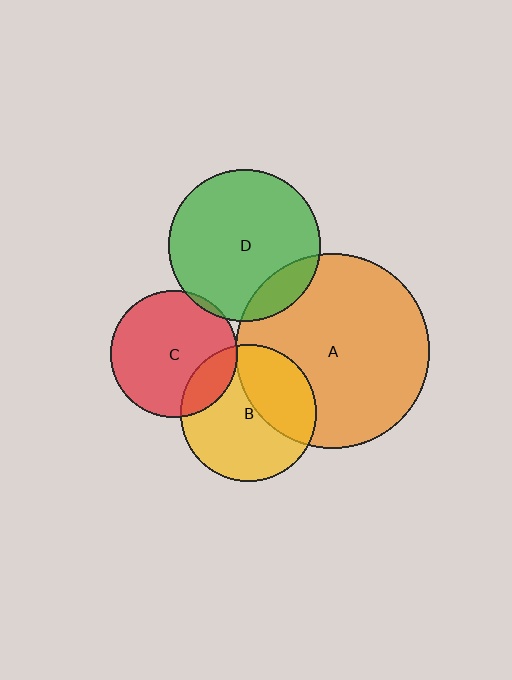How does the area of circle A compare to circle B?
Approximately 2.0 times.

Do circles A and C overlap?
Yes.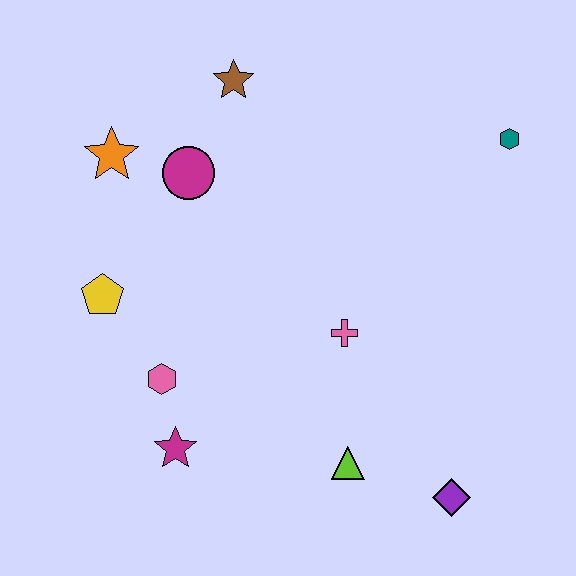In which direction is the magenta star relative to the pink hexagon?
The magenta star is below the pink hexagon.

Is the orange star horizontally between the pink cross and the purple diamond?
No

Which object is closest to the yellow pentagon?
The pink hexagon is closest to the yellow pentagon.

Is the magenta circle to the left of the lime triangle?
Yes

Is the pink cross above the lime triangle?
Yes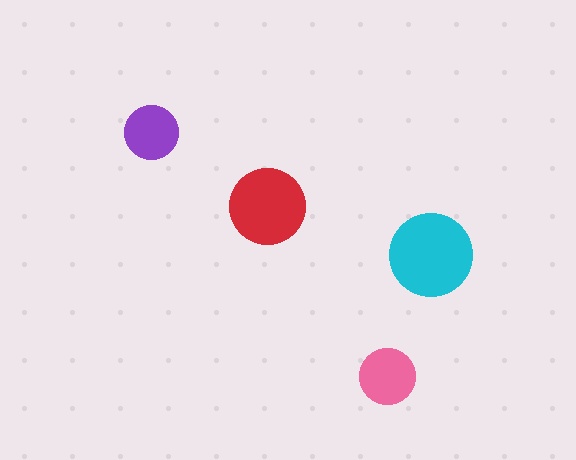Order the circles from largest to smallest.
the cyan one, the red one, the pink one, the purple one.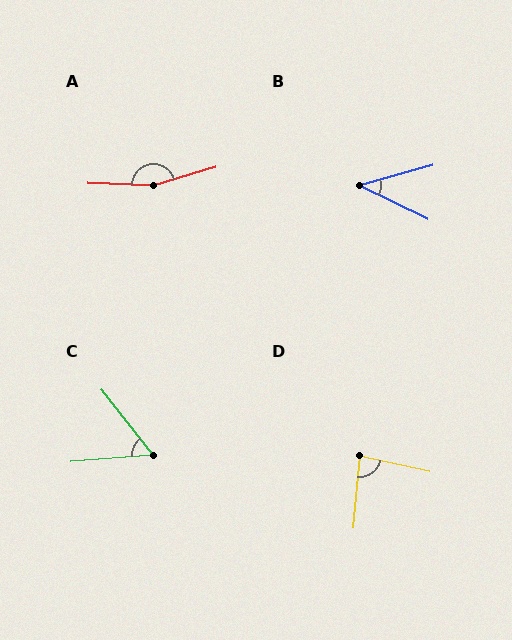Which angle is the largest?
A, at approximately 161 degrees.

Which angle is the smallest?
B, at approximately 41 degrees.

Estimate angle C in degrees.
Approximately 56 degrees.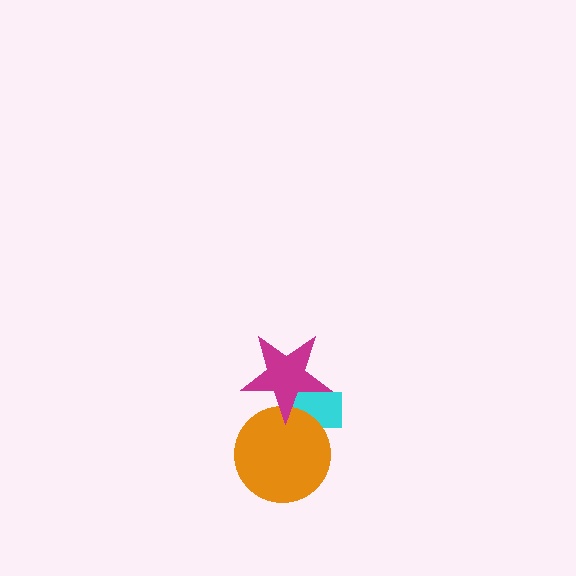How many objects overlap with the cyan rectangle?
2 objects overlap with the cyan rectangle.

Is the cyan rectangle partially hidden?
Yes, it is partially covered by another shape.